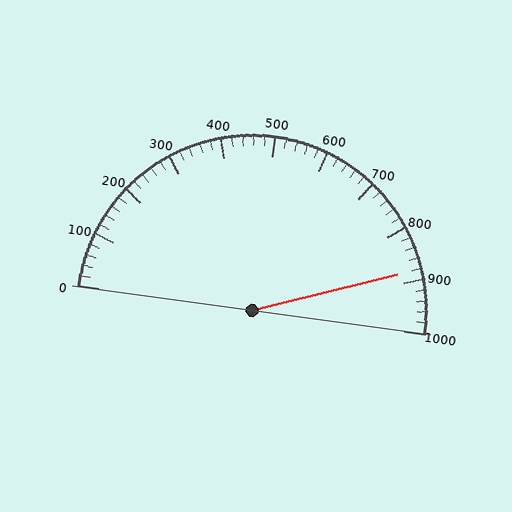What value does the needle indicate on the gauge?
The needle indicates approximately 880.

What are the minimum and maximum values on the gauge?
The gauge ranges from 0 to 1000.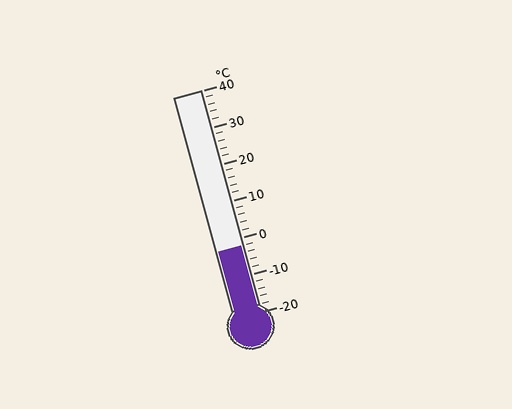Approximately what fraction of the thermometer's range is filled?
The thermometer is filled to approximately 30% of its range.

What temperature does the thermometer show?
The thermometer shows approximately -2°C.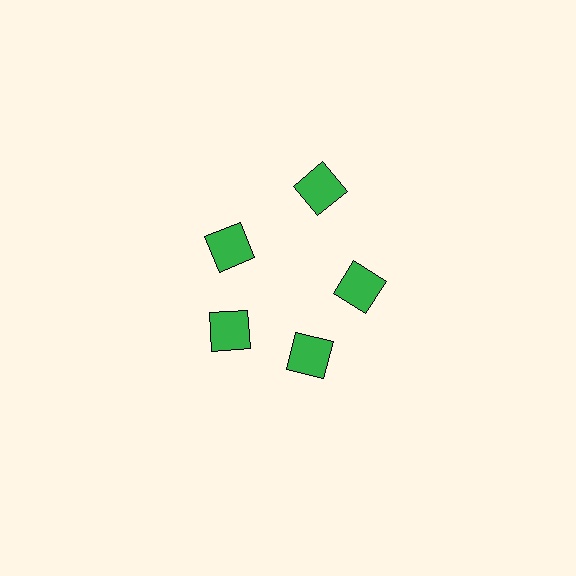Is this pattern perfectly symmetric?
No. The 5 green squares are arranged in a ring, but one element near the 1 o'clock position is pushed outward from the center, breaking the 5-fold rotational symmetry.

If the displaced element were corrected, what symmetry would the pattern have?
It would have 5-fold rotational symmetry — the pattern would map onto itself every 72 degrees.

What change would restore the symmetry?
The symmetry would be restored by moving it inward, back onto the ring so that all 5 squares sit at equal angles and equal distance from the center.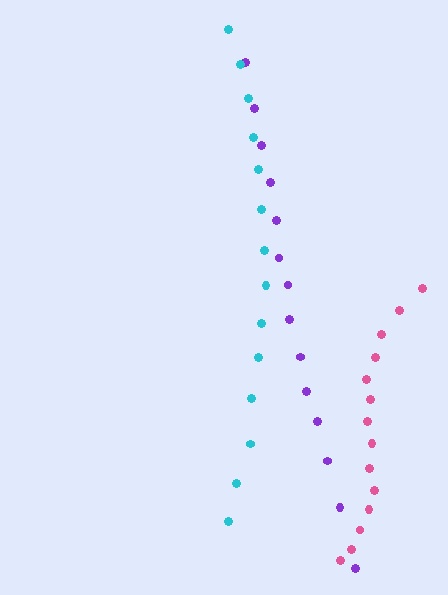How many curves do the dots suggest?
There are 3 distinct paths.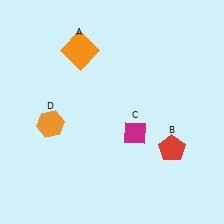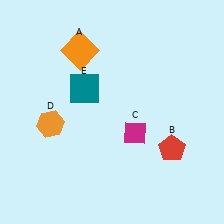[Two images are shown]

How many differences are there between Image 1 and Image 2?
There is 1 difference between the two images.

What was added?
A teal square (E) was added in Image 2.